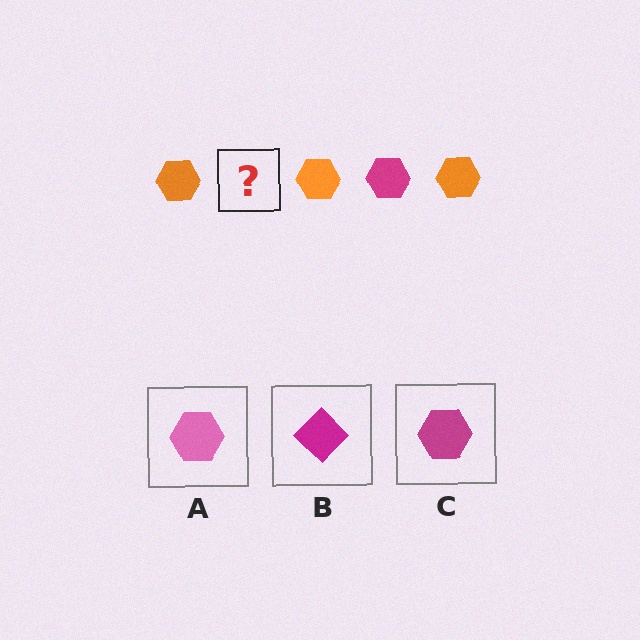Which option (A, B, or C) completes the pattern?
C.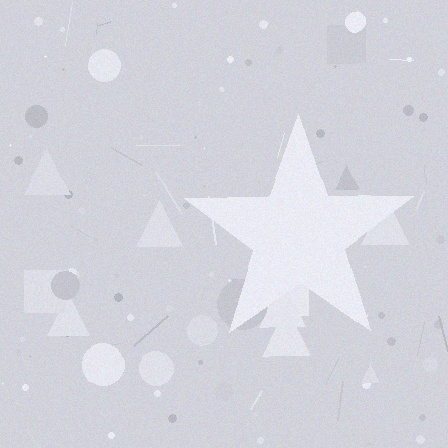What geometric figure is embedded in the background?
A star is embedded in the background.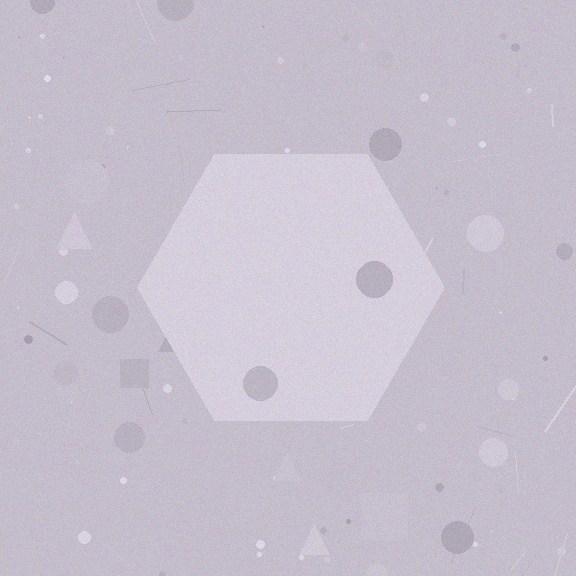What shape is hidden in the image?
A hexagon is hidden in the image.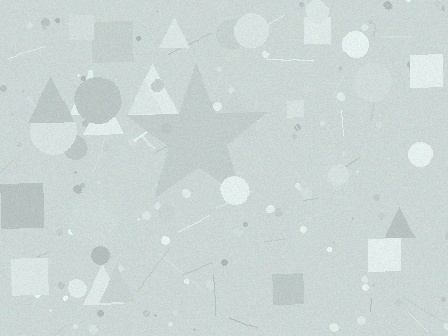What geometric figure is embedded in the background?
A star is embedded in the background.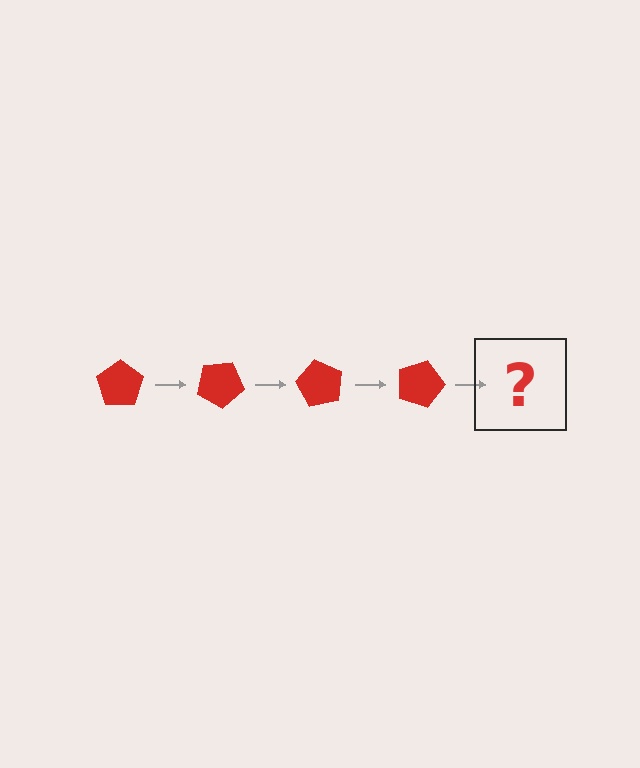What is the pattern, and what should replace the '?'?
The pattern is that the pentagon rotates 30 degrees each step. The '?' should be a red pentagon rotated 120 degrees.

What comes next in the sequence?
The next element should be a red pentagon rotated 120 degrees.